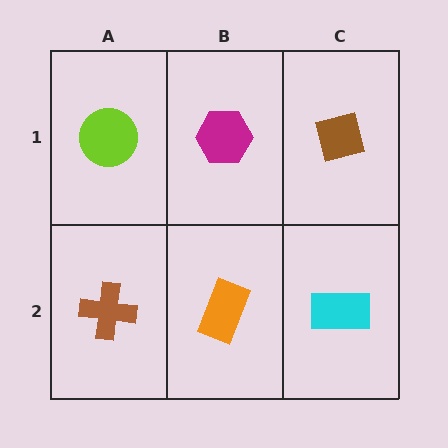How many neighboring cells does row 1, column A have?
2.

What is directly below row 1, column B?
An orange rectangle.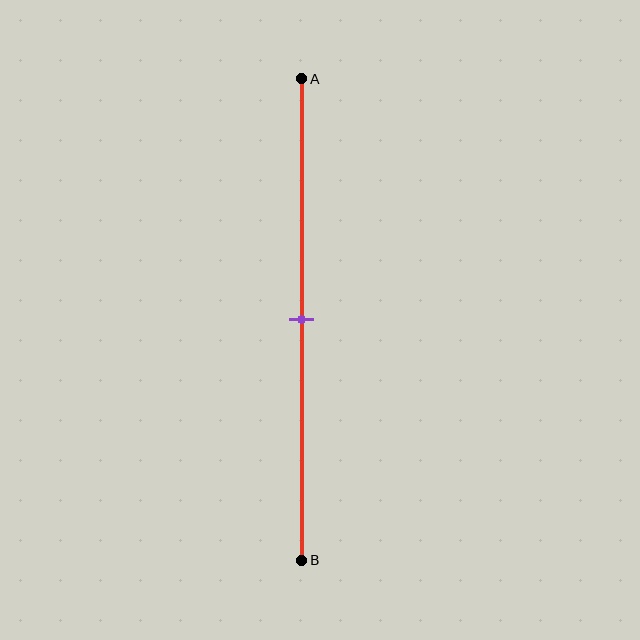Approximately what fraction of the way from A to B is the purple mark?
The purple mark is approximately 50% of the way from A to B.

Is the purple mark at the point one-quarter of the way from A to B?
No, the mark is at about 50% from A, not at the 25% one-quarter point.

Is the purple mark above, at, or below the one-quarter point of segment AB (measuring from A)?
The purple mark is below the one-quarter point of segment AB.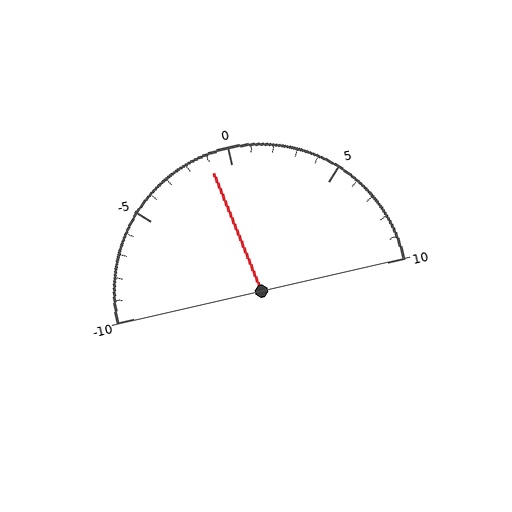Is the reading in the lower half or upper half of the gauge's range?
The reading is in the lower half of the range (-10 to 10).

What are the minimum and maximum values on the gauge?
The gauge ranges from -10 to 10.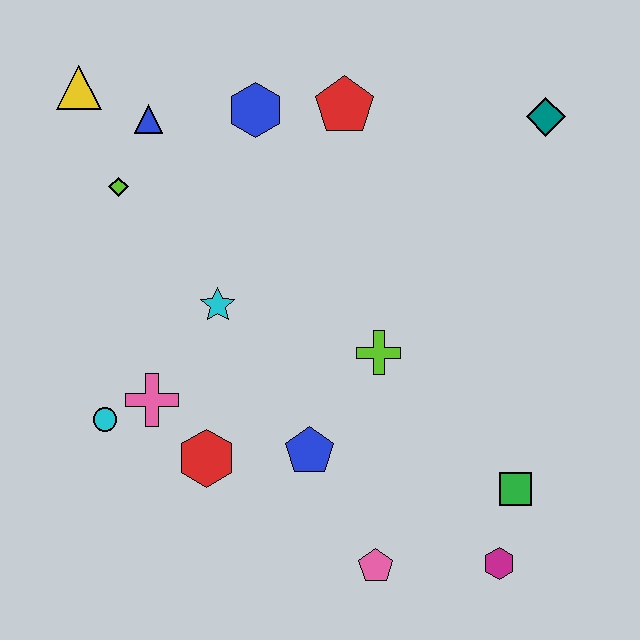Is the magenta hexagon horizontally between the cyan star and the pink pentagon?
No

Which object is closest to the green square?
The magenta hexagon is closest to the green square.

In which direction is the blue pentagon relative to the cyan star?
The blue pentagon is below the cyan star.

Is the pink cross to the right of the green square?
No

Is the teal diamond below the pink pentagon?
No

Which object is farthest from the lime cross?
The yellow triangle is farthest from the lime cross.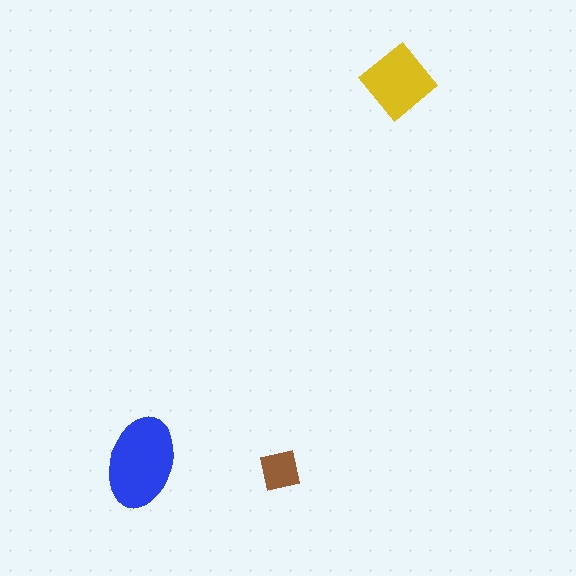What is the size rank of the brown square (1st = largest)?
3rd.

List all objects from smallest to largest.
The brown square, the yellow diamond, the blue ellipse.